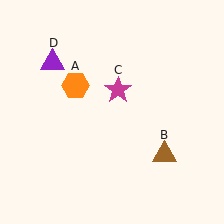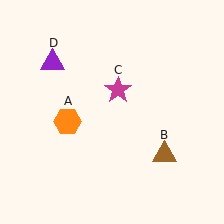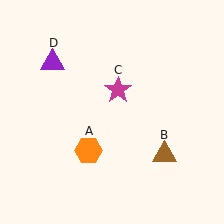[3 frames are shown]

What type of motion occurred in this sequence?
The orange hexagon (object A) rotated counterclockwise around the center of the scene.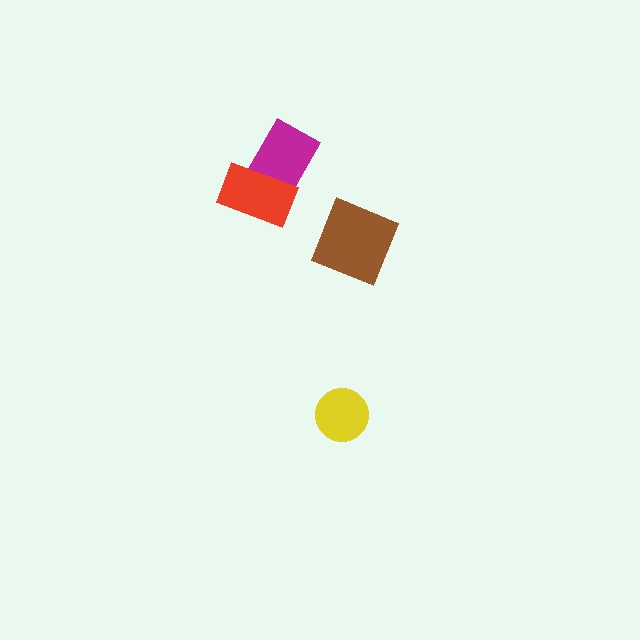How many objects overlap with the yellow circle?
0 objects overlap with the yellow circle.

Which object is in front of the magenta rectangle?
The red rectangle is in front of the magenta rectangle.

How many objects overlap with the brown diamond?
0 objects overlap with the brown diamond.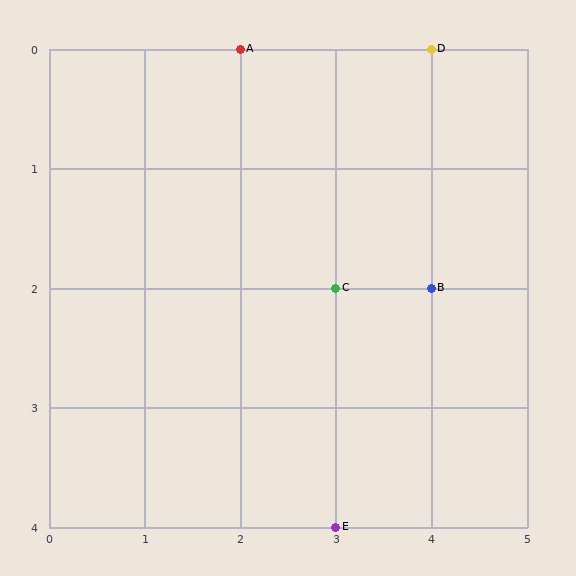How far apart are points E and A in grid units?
Points E and A are 1 column and 4 rows apart (about 4.1 grid units diagonally).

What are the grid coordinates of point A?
Point A is at grid coordinates (2, 0).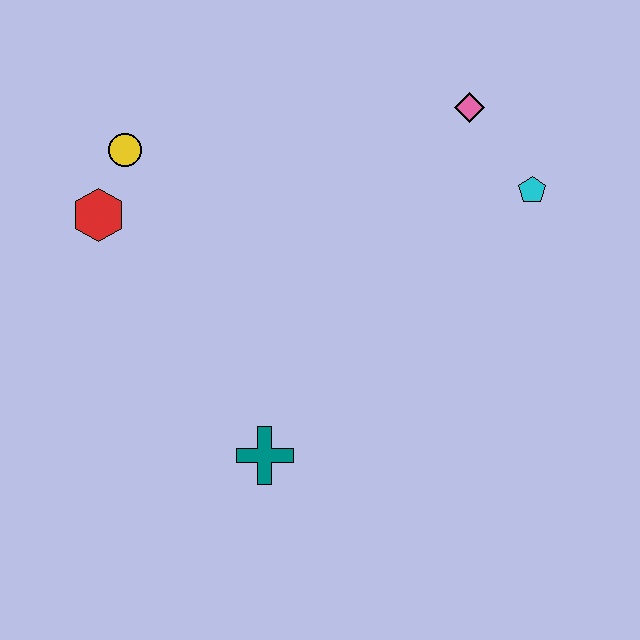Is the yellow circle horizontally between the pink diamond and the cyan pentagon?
No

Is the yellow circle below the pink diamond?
Yes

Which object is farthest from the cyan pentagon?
The red hexagon is farthest from the cyan pentagon.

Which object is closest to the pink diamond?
The cyan pentagon is closest to the pink diamond.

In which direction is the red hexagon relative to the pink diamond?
The red hexagon is to the left of the pink diamond.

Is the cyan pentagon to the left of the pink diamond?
No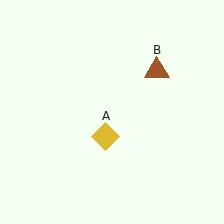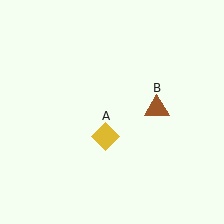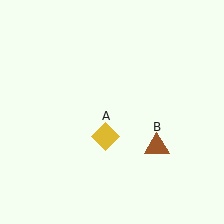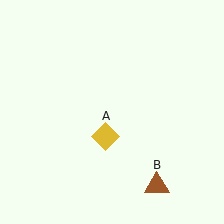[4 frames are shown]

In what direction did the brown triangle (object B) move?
The brown triangle (object B) moved down.